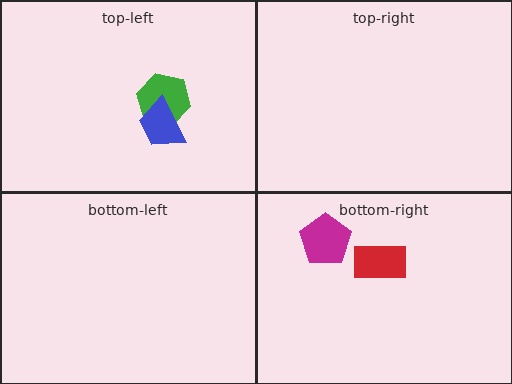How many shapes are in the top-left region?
2.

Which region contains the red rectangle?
The bottom-right region.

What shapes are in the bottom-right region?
The magenta pentagon, the red rectangle.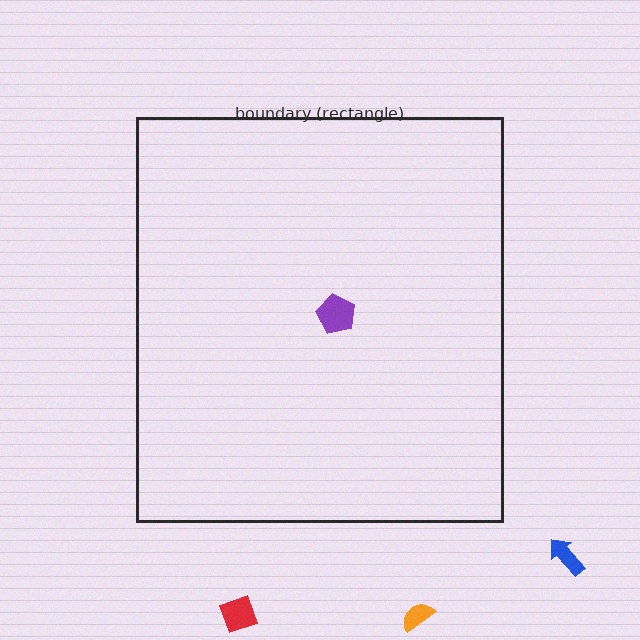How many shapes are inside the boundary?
1 inside, 3 outside.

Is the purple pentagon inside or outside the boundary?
Inside.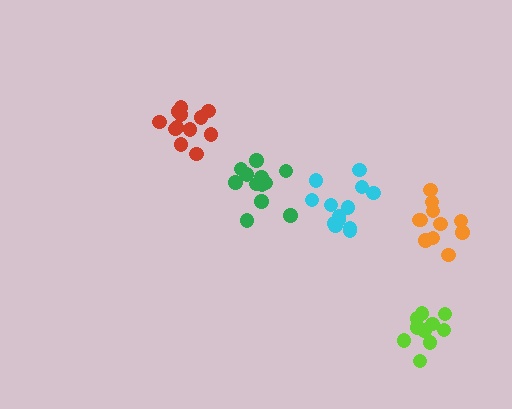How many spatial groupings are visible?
There are 5 spatial groupings.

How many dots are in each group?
Group 1: 11 dots, Group 2: 12 dots, Group 3: 10 dots, Group 4: 12 dots, Group 5: 13 dots (58 total).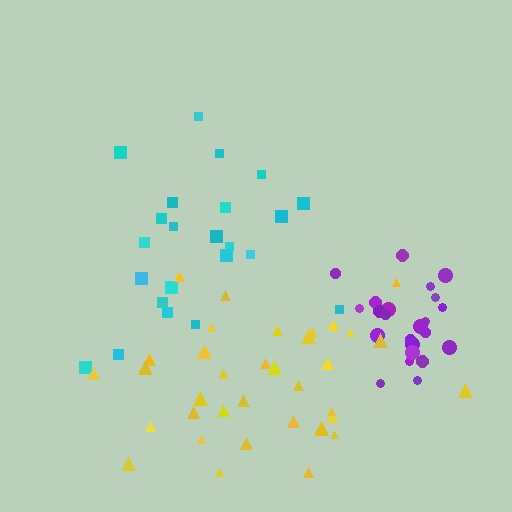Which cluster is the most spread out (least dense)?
Cyan.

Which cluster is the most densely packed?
Purple.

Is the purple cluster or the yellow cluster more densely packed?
Purple.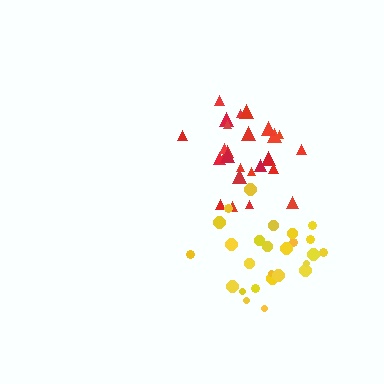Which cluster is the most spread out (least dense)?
Yellow.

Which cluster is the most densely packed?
Red.